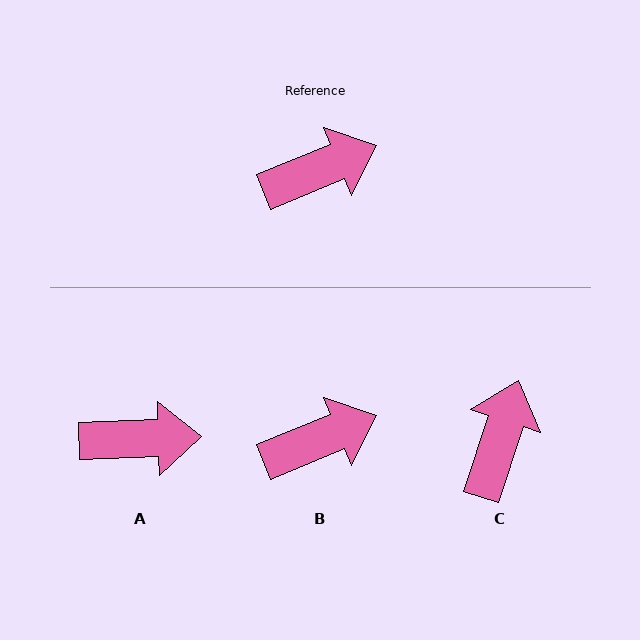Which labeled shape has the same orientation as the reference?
B.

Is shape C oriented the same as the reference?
No, it is off by about 50 degrees.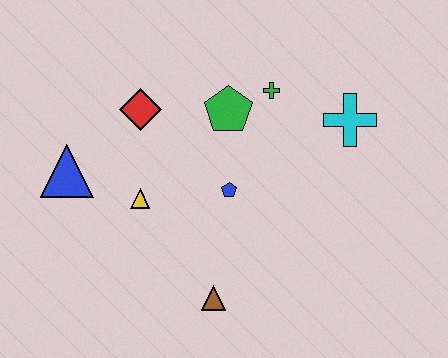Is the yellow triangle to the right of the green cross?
No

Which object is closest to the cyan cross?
The green cross is closest to the cyan cross.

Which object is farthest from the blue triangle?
The cyan cross is farthest from the blue triangle.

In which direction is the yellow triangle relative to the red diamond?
The yellow triangle is below the red diamond.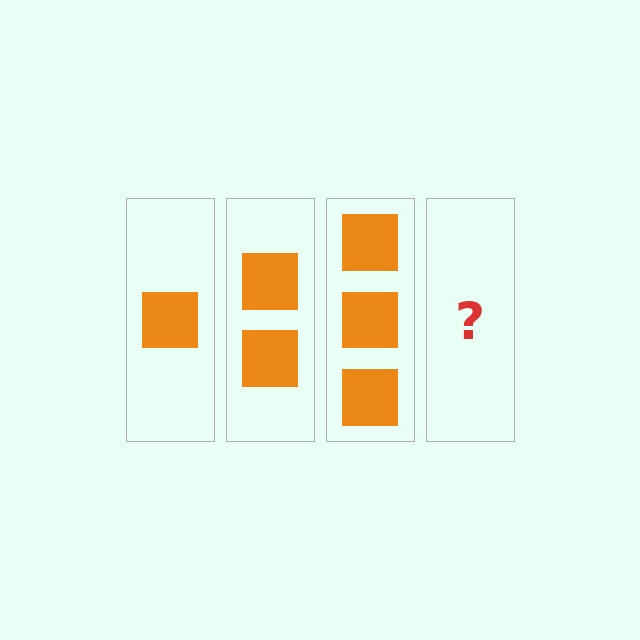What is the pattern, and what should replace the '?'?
The pattern is that each step adds one more square. The '?' should be 4 squares.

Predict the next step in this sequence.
The next step is 4 squares.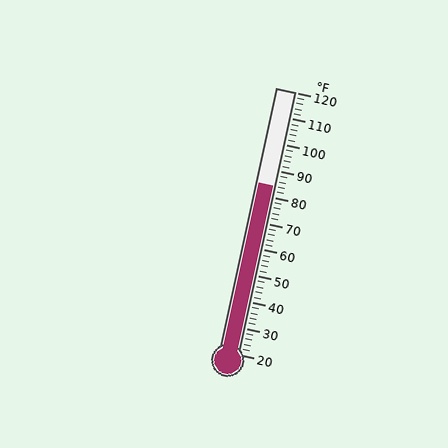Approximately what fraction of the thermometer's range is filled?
The thermometer is filled to approximately 65% of its range.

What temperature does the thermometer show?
The thermometer shows approximately 84°F.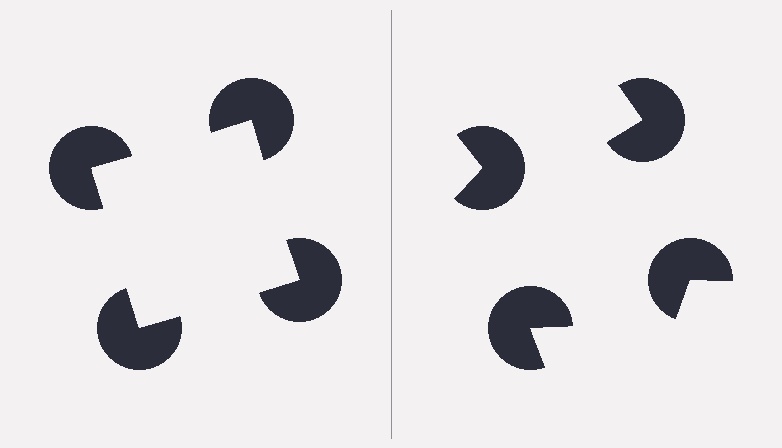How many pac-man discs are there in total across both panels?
8 — 4 on each side.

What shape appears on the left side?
An illusory square.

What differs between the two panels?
The pac-man discs are positioned identically on both sides; only the wedge orientations differ. On the left they align to a square; on the right they are misaligned.